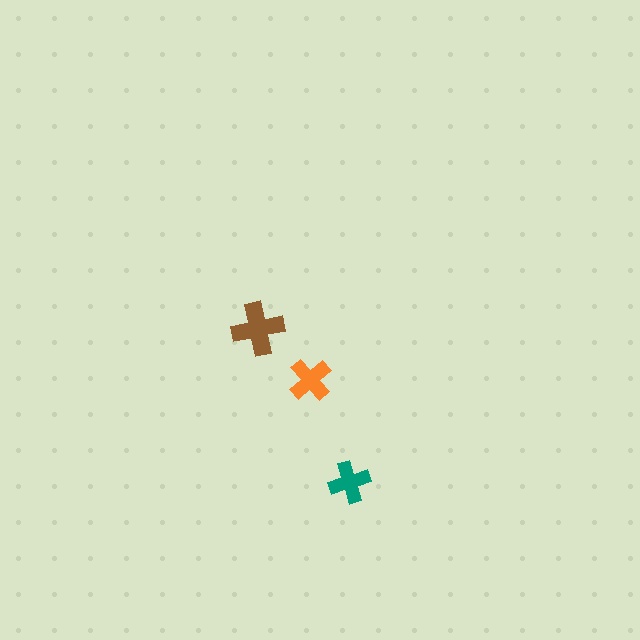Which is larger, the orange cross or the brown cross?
The brown one.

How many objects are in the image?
There are 3 objects in the image.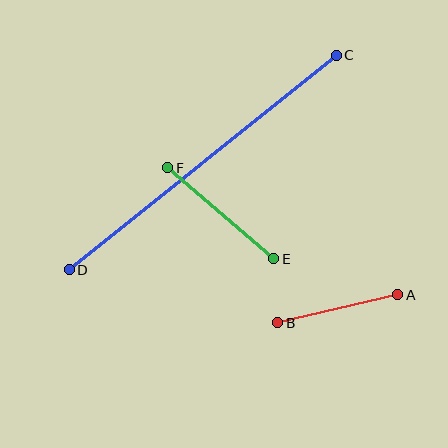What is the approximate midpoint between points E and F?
The midpoint is at approximately (221, 213) pixels.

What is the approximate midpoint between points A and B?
The midpoint is at approximately (338, 309) pixels.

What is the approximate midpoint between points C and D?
The midpoint is at approximately (203, 162) pixels.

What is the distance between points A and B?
The distance is approximately 124 pixels.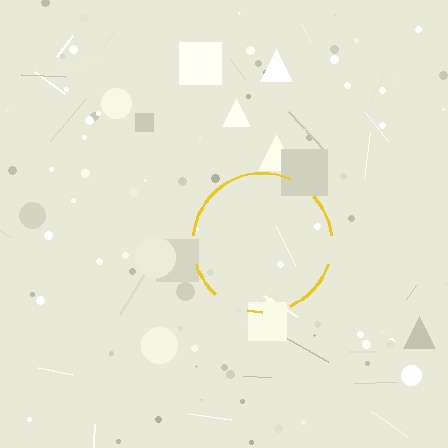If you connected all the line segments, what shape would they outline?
They would outline a circle.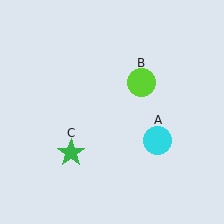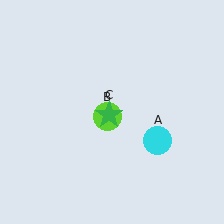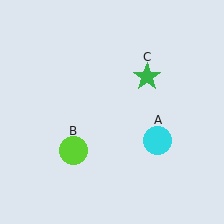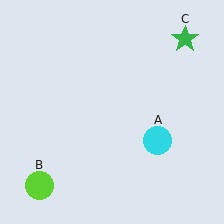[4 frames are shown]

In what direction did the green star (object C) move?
The green star (object C) moved up and to the right.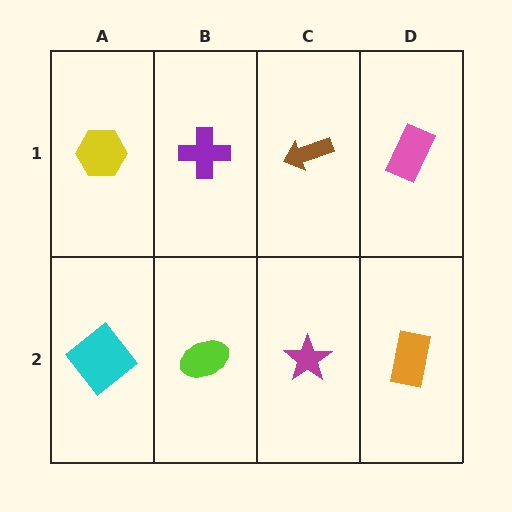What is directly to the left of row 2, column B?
A cyan diamond.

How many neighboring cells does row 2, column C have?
3.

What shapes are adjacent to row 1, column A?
A cyan diamond (row 2, column A), a purple cross (row 1, column B).